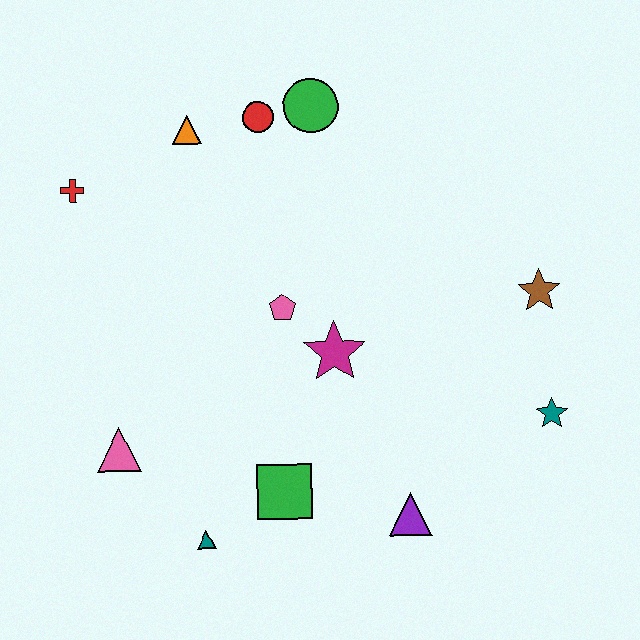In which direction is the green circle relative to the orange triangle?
The green circle is to the right of the orange triangle.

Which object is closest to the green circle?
The red circle is closest to the green circle.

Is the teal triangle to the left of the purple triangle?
Yes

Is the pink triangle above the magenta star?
No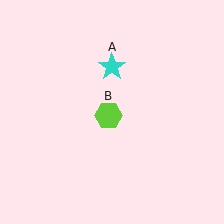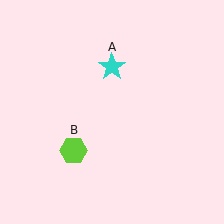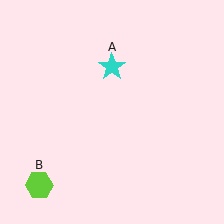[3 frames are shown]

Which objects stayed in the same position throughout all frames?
Cyan star (object A) remained stationary.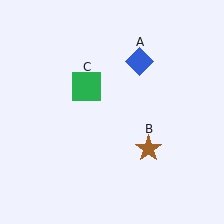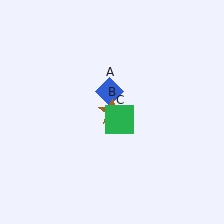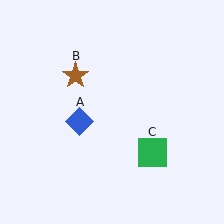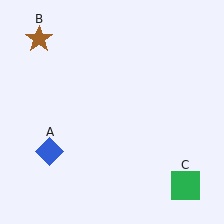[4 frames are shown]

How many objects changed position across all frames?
3 objects changed position: blue diamond (object A), brown star (object B), green square (object C).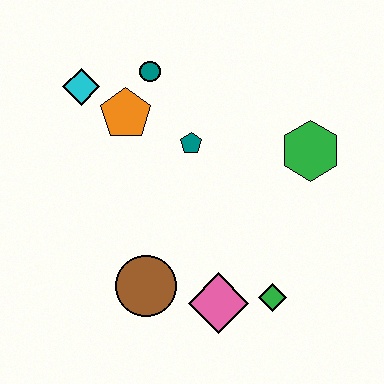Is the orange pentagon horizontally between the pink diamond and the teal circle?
No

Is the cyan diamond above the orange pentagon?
Yes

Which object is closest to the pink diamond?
The green diamond is closest to the pink diamond.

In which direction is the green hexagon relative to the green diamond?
The green hexagon is above the green diamond.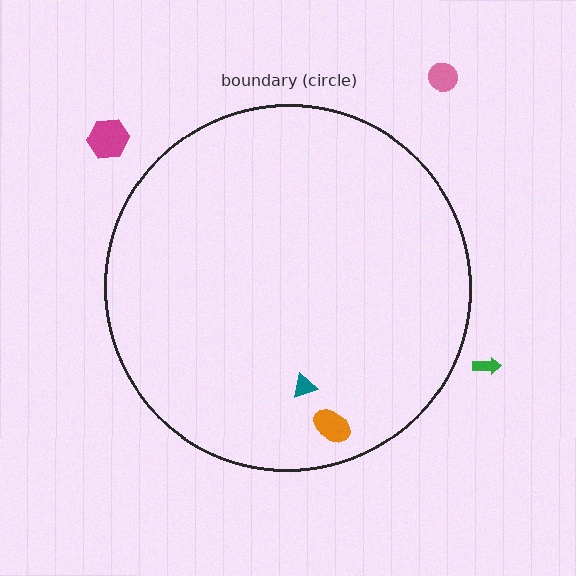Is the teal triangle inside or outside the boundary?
Inside.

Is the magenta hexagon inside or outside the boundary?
Outside.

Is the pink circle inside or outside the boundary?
Outside.